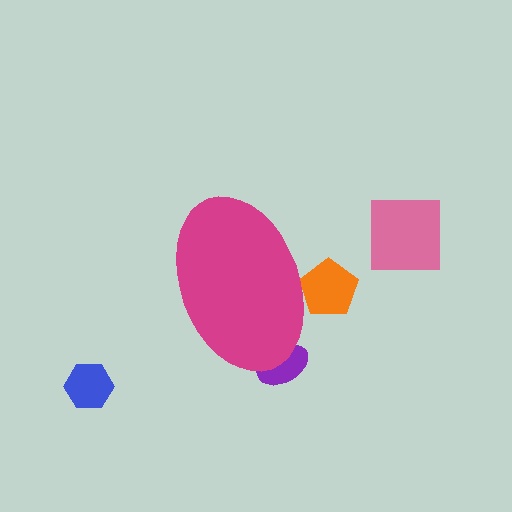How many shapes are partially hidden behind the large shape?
2 shapes are partially hidden.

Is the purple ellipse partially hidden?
Yes, the purple ellipse is partially hidden behind the magenta ellipse.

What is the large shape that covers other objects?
A magenta ellipse.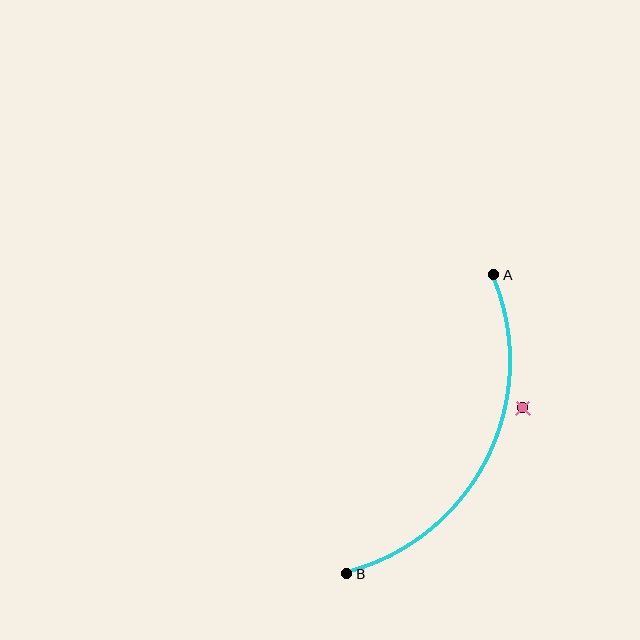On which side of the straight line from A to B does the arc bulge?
The arc bulges to the right of the straight line connecting A and B.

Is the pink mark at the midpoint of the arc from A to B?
No — the pink mark does not lie on the arc at all. It sits slightly outside the curve.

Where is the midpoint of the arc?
The arc midpoint is the point on the curve farthest from the straight line joining A and B. It sits to the right of that line.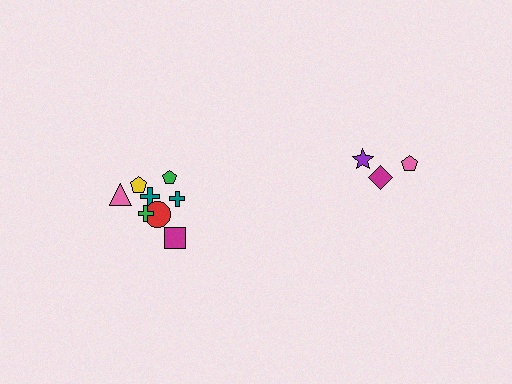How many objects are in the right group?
There are 3 objects.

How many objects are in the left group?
There are 8 objects.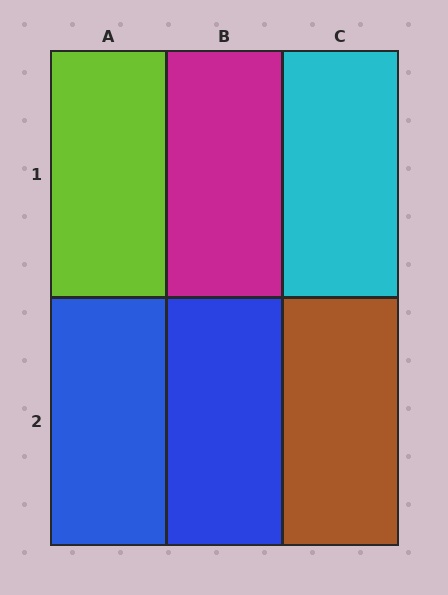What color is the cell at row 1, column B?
Magenta.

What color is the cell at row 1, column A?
Lime.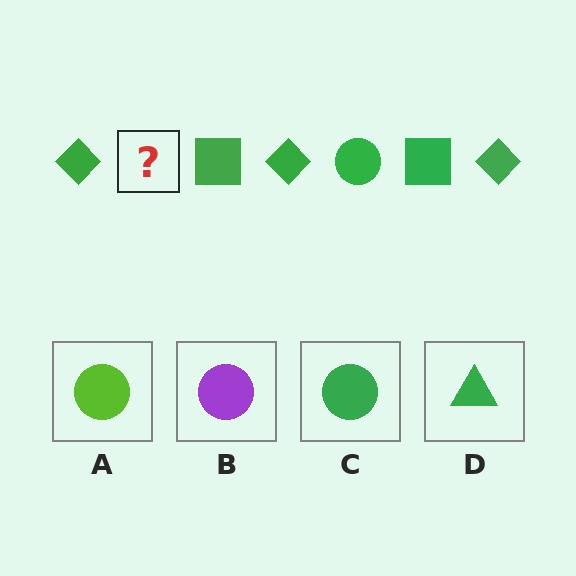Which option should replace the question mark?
Option C.